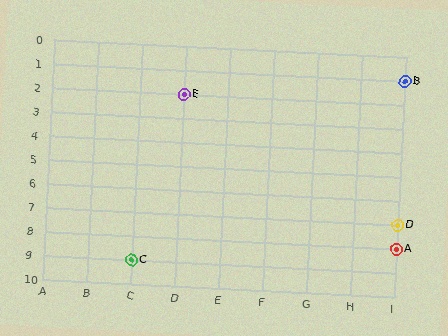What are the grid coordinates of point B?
Point B is at grid coordinates (I, 1).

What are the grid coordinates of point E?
Point E is at grid coordinates (D, 2).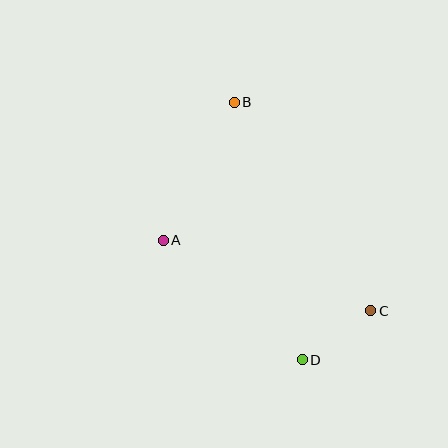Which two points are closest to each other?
Points C and D are closest to each other.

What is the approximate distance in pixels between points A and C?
The distance between A and C is approximately 219 pixels.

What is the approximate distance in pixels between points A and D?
The distance between A and D is approximately 183 pixels.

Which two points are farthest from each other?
Points B and D are farthest from each other.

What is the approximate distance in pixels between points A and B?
The distance between A and B is approximately 155 pixels.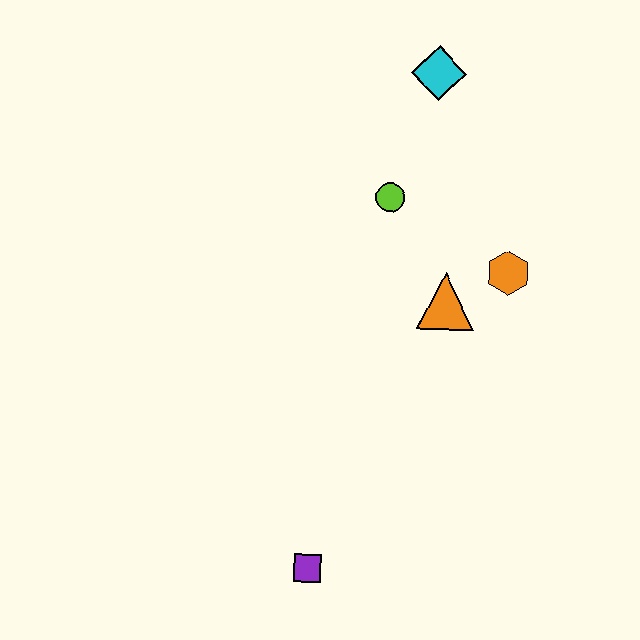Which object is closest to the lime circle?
The orange triangle is closest to the lime circle.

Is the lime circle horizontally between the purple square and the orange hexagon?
Yes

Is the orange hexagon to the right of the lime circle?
Yes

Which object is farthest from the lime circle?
The purple square is farthest from the lime circle.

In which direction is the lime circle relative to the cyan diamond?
The lime circle is below the cyan diamond.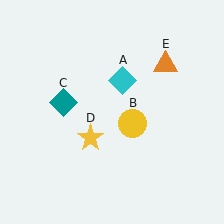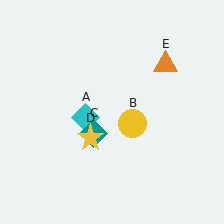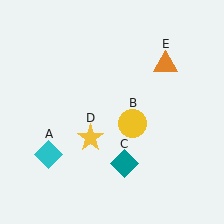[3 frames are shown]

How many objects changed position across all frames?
2 objects changed position: cyan diamond (object A), teal diamond (object C).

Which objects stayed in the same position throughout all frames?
Yellow circle (object B) and yellow star (object D) and orange triangle (object E) remained stationary.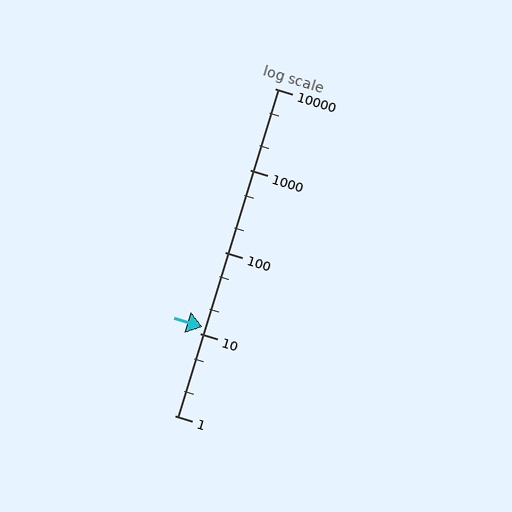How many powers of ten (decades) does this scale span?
The scale spans 4 decades, from 1 to 10000.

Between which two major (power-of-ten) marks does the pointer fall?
The pointer is between 10 and 100.